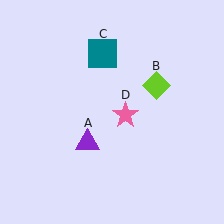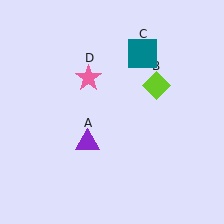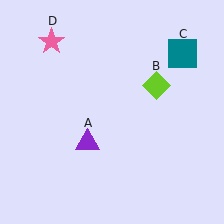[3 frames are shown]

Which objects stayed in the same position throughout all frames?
Purple triangle (object A) and lime diamond (object B) remained stationary.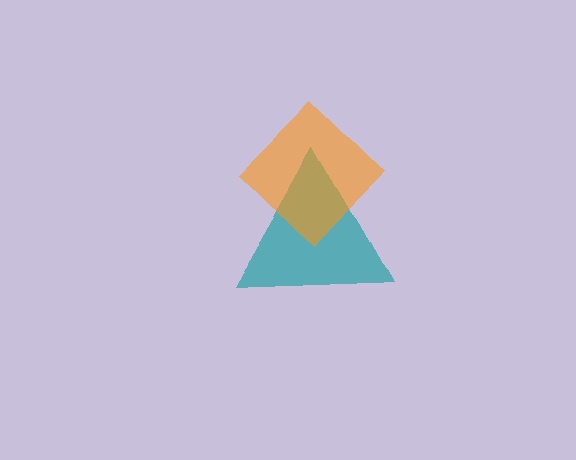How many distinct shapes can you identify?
There are 2 distinct shapes: a teal triangle, an orange diamond.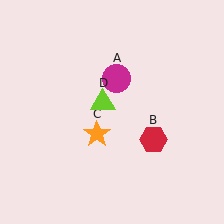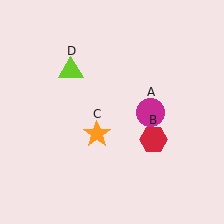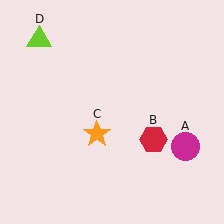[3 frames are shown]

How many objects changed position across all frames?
2 objects changed position: magenta circle (object A), lime triangle (object D).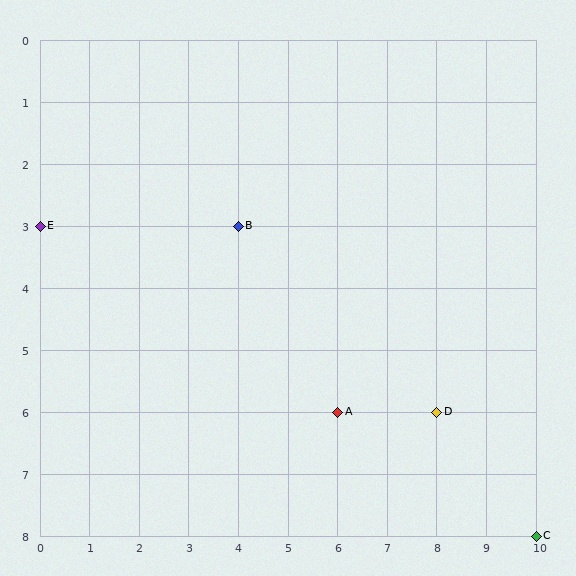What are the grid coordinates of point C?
Point C is at grid coordinates (10, 8).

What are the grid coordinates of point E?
Point E is at grid coordinates (0, 3).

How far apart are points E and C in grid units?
Points E and C are 10 columns and 5 rows apart (about 11.2 grid units diagonally).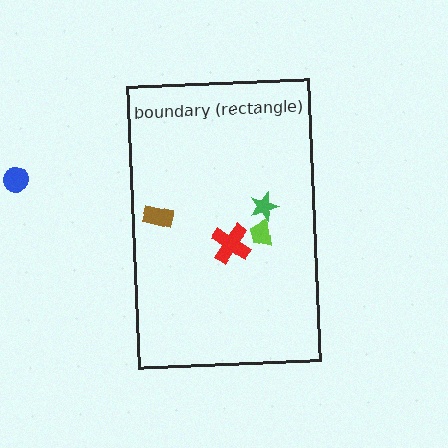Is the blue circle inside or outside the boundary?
Outside.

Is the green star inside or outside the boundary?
Inside.